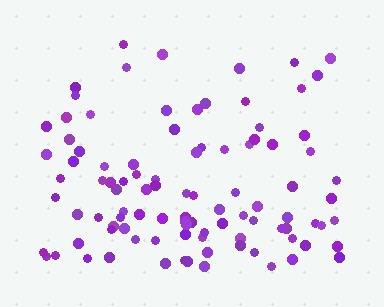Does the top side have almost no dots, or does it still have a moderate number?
Still a moderate number, just noticeably fewer than the bottom.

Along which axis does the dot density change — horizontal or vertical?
Vertical.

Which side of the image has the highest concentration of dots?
The bottom.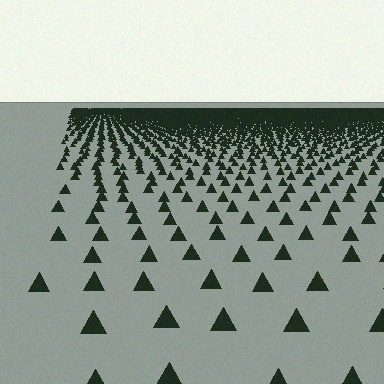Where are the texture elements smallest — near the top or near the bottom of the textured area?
Near the top.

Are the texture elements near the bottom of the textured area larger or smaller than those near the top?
Larger. Near the bottom, elements are closer to the viewer and appear at a bigger on-screen size.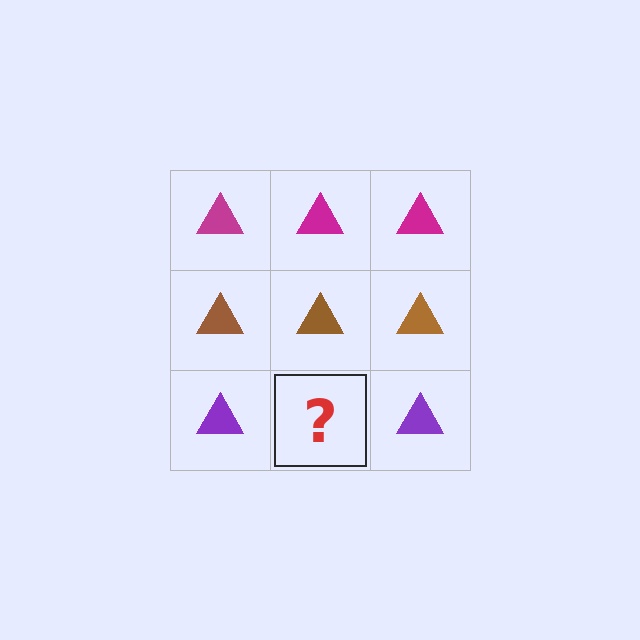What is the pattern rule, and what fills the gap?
The rule is that each row has a consistent color. The gap should be filled with a purple triangle.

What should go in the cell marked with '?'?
The missing cell should contain a purple triangle.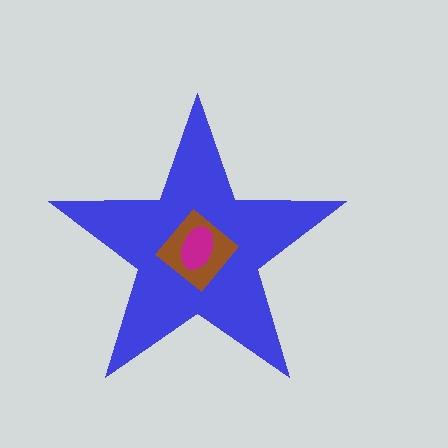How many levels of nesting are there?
3.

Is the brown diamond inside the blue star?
Yes.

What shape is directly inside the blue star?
The brown diamond.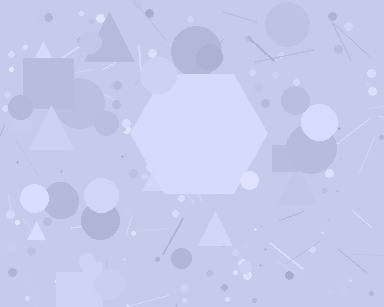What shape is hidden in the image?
A hexagon is hidden in the image.